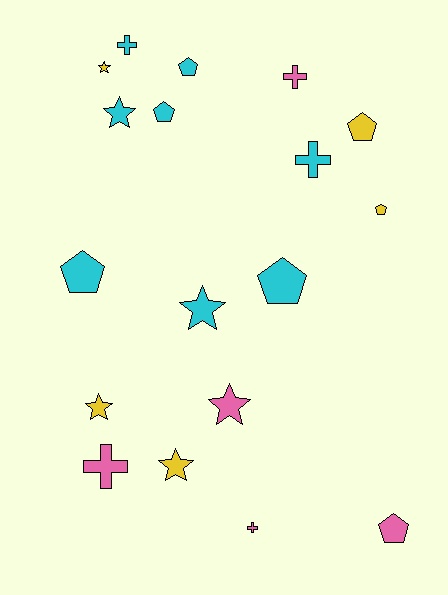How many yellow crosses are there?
There are no yellow crosses.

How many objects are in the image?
There are 18 objects.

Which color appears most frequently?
Cyan, with 8 objects.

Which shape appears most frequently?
Pentagon, with 7 objects.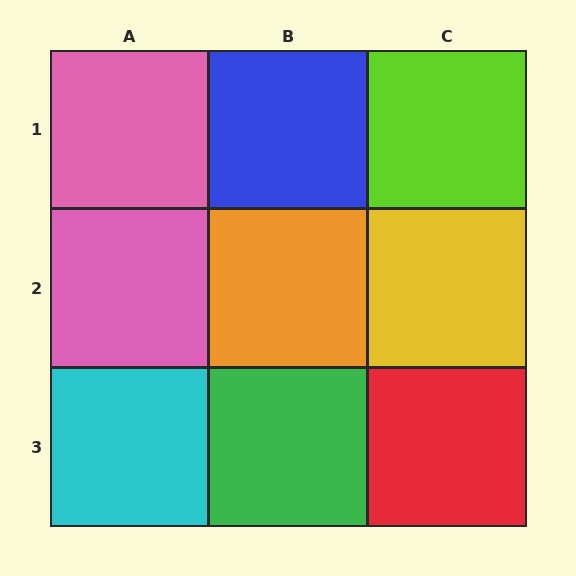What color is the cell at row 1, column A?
Pink.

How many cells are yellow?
1 cell is yellow.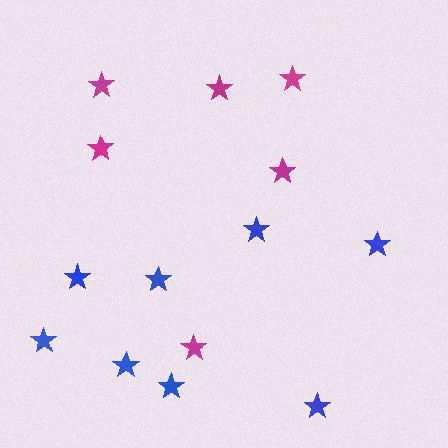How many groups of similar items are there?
There are 2 groups: one group of magenta stars (6) and one group of blue stars (8).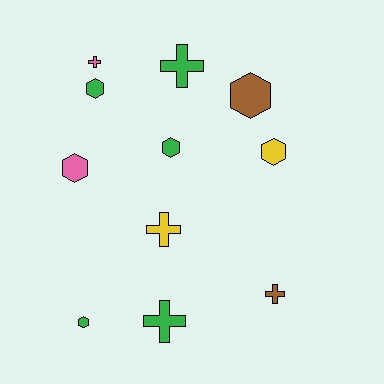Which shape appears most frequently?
Hexagon, with 6 objects.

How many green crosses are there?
There are 2 green crosses.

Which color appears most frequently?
Green, with 5 objects.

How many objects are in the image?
There are 11 objects.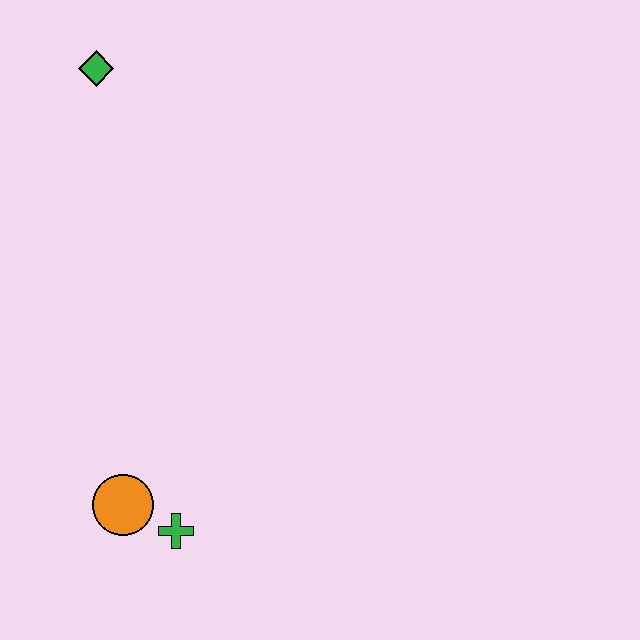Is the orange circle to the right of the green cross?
No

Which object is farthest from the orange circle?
The green diamond is farthest from the orange circle.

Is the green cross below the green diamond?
Yes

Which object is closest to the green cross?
The orange circle is closest to the green cross.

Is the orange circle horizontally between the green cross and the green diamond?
Yes